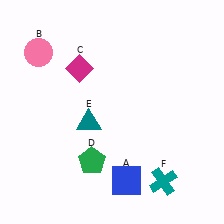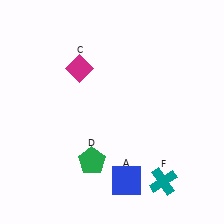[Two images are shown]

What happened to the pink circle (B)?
The pink circle (B) was removed in Image 2. It was in the top-left area of Image 1.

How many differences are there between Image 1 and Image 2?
There are 2 differences between the two images.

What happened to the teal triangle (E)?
The teal triangle (E) was removed in Image 2. It was in the bottom-left area of Image 1.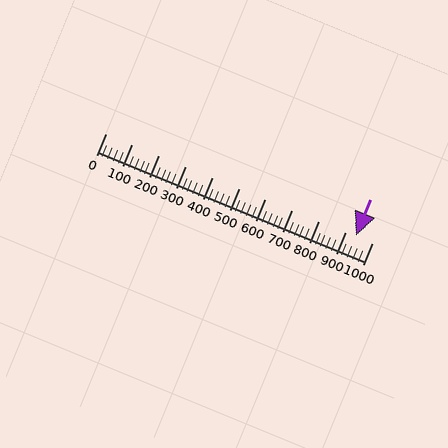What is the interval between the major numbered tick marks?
The major tick marks are spaced 100 units apart.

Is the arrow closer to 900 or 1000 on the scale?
The arrow is closer to 900.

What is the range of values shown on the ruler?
The ruler shows values from 0 to 1000.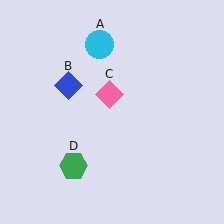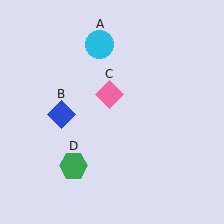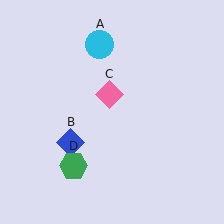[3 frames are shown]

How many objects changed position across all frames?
1 object changed position: blue diamond (object B).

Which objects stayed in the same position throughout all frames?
Cyan circle (object A) and pink diamond (object C) and green hexagon (object D) remained stationary.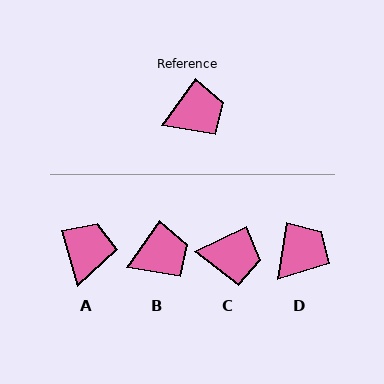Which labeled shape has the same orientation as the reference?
B.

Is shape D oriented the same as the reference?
No, it is off by about 27 degrees.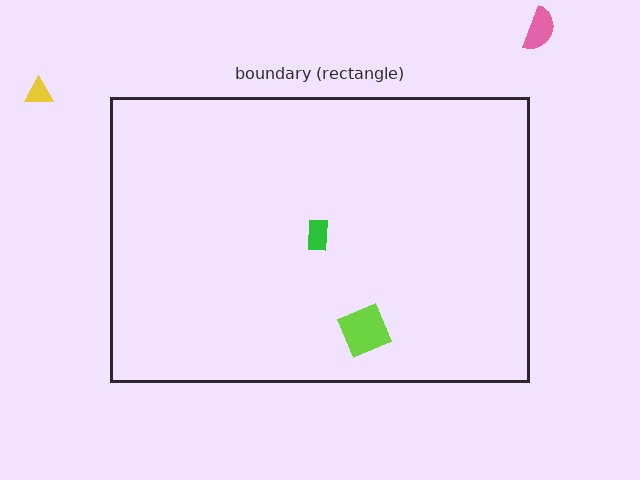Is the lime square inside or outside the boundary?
Inside.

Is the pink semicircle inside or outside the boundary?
Outside.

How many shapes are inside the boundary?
2 inside, 2 outside.